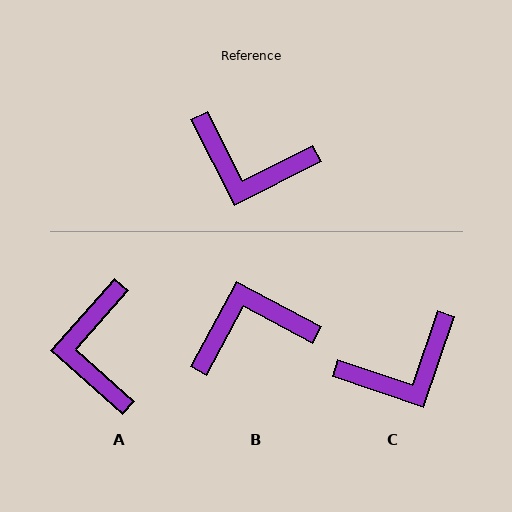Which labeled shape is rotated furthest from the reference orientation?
B, about 145 degrees away.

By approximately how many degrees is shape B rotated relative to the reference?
Approximately 145 degrees clockwise.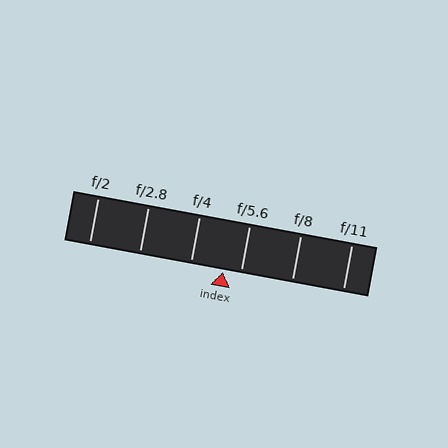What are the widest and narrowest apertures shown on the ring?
The widest aperture shown is f/2 and the narrowest is f/11.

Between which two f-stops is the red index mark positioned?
The index mark is between f/4 and f/5.6.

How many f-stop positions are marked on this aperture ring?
There are 6 f-stop positions marked.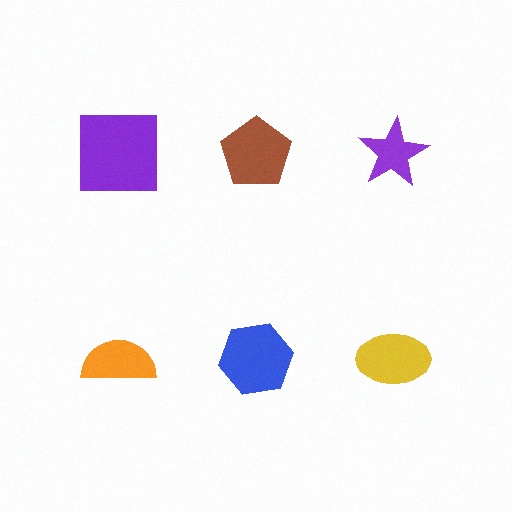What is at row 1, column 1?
A purple square.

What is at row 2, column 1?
An orange semicircle.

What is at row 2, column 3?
A yellow ellipse.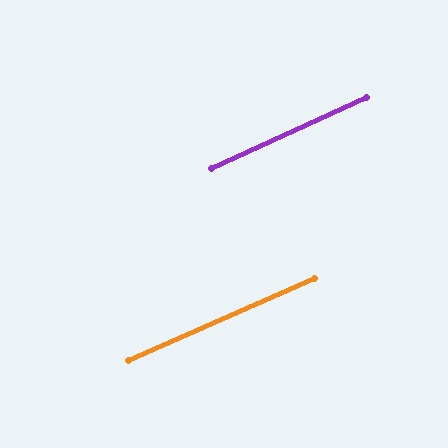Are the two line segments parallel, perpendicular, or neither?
Parallel — their directions differ by only 1.0°.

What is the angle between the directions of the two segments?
Approximately 1 degree.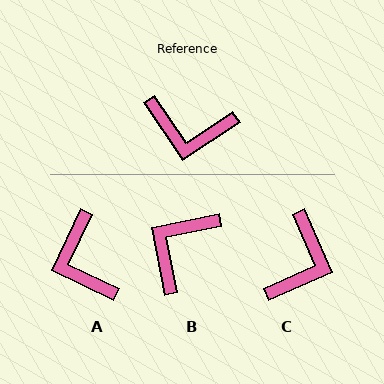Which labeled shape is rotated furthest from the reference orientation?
B, about 112 degrees away.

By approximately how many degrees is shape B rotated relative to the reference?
Approximately 112 degrees clockwise.